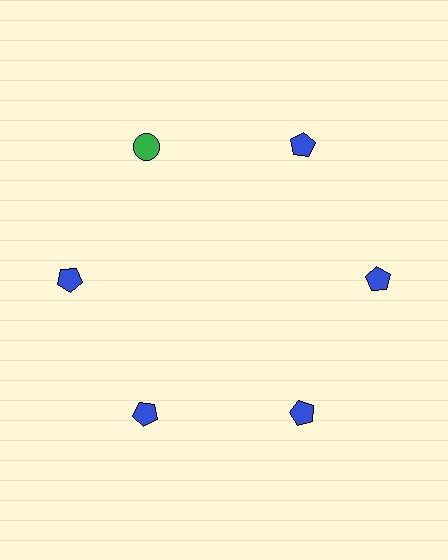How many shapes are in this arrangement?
There are 6 shapes arranged in a ring pattern.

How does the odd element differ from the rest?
It differs in both color (green instead of blue) and shape (circle instead of pentagon).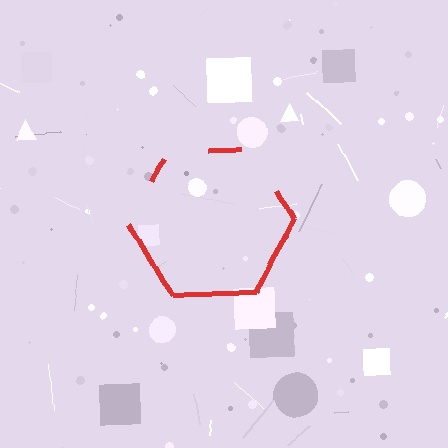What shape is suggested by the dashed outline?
The dashed outline suggests a hexagon.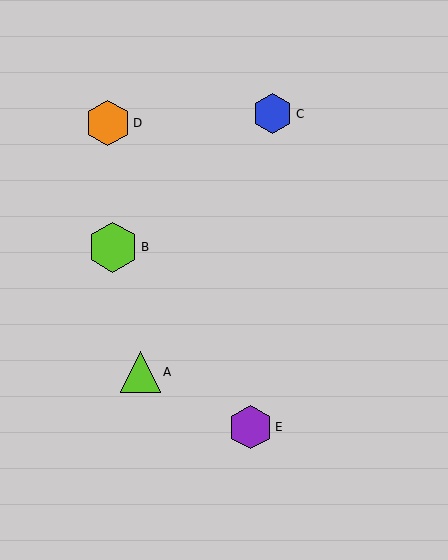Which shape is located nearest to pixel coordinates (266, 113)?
The blue hexagon (labeled C) at (273, 114) is nearest to that location.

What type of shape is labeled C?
Shape C is a blue hexagon.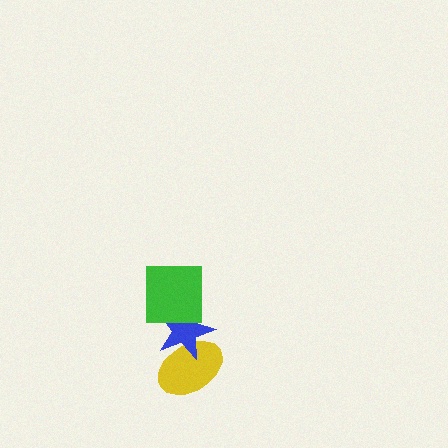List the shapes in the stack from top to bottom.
From top to bottom: the green square, the blue star, the yellow ellipse.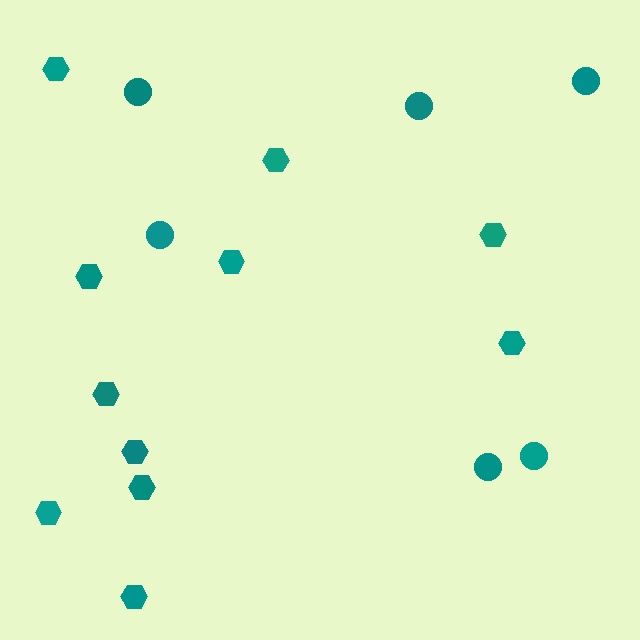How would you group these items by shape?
There are 2 groups: one group of hexagons (11) and one group of circles (6).